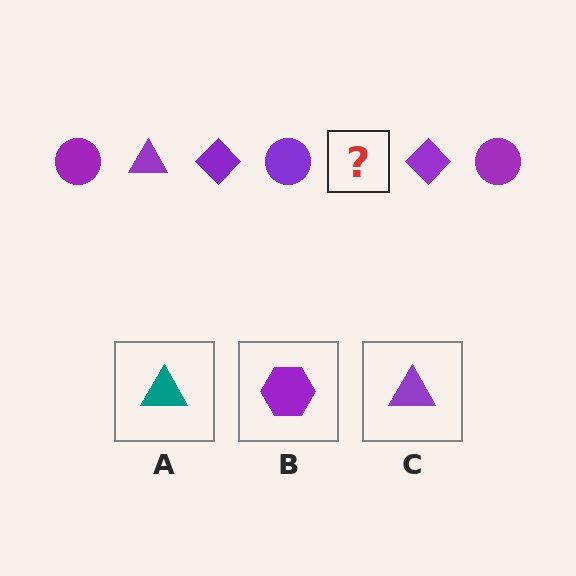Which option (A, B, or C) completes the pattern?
C.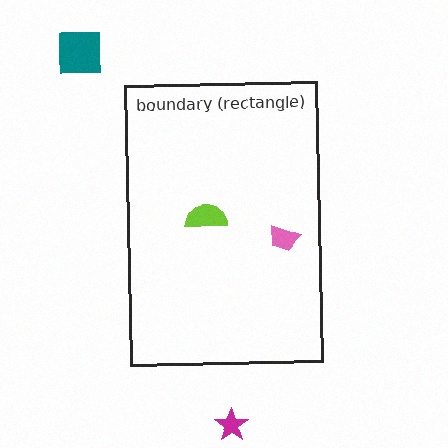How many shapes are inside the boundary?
2 inside, 2 outside.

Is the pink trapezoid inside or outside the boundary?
Inside.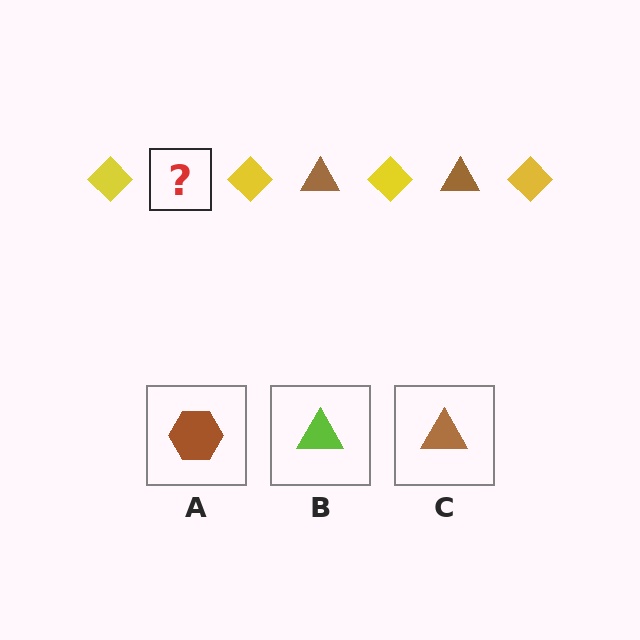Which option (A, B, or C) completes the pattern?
C.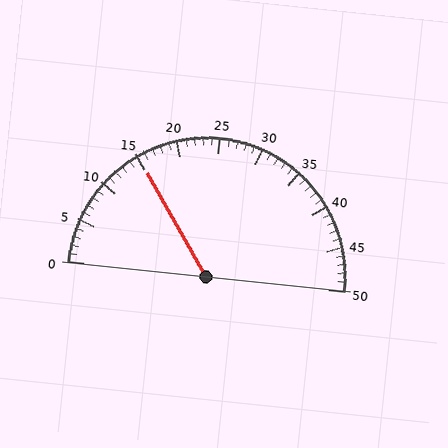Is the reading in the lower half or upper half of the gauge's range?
The reading is in the lower half of the range (0 to 50).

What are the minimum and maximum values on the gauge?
The gauge ranges from 0 to 50.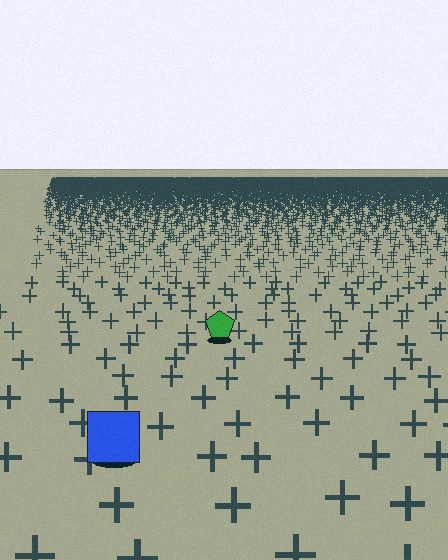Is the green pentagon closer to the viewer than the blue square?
No. The blue square is closer — you can tell from the texture gradient: the ground texture is coarser near it.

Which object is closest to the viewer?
The blue square is closest. The texture marks near it are larger and more spread out.